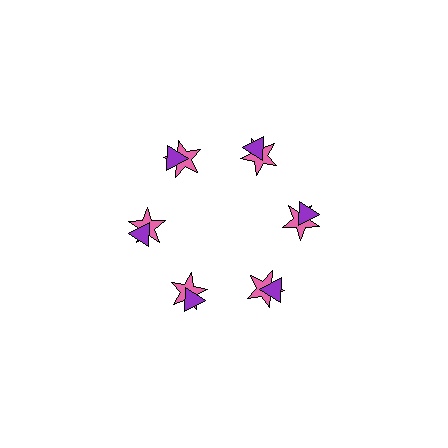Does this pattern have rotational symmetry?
Yes, this pattern has 6-fold rotational symmetry. It looks the same after rotating 60 degrees around the center.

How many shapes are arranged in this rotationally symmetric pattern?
There are 12 shapes, arranged in 6 groups of 2.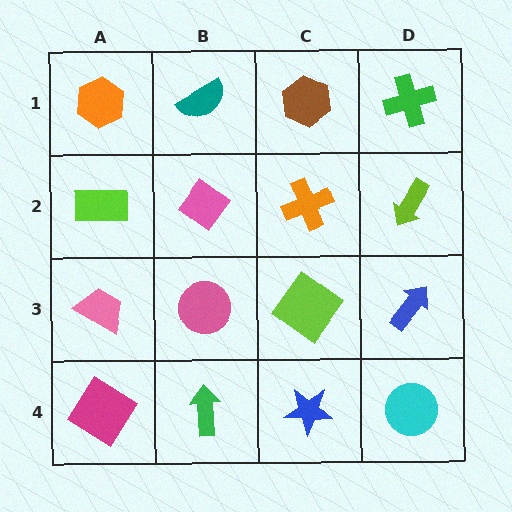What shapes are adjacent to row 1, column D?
A lime arrow (row 2, column D), a brown hexagon (row 1, column C).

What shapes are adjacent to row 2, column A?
An orange hexagon (row 1, column A), a pink trapezoid (row 3, column A), a pink diamond (row 2, column B).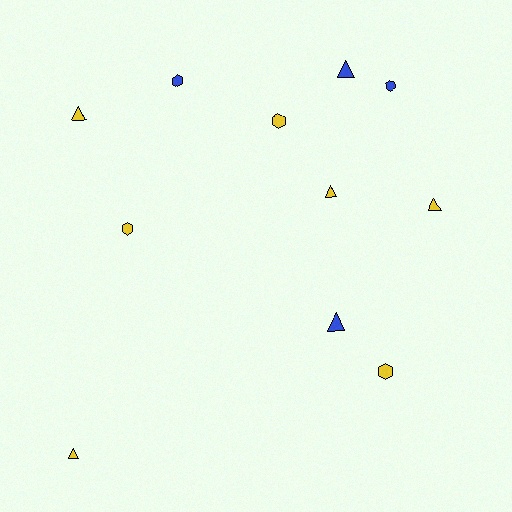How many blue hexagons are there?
There are 2 blue hexagons.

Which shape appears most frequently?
Triangle, with 6 objects.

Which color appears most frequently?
Yellow, with 7 objects.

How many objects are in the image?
There are 11 objects.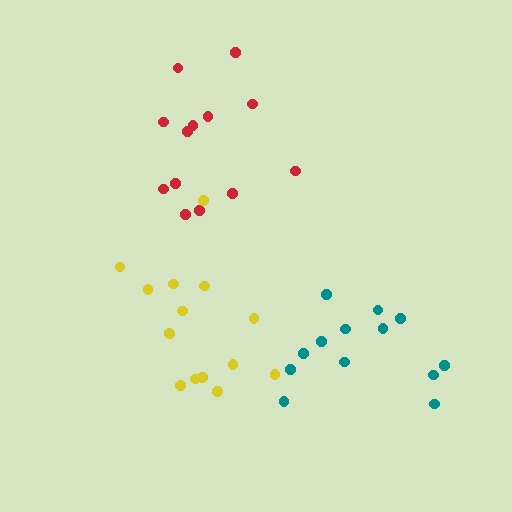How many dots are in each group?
Group 1: 13 dots, Group 2: 13 dots, Group 3: 14 dots (40 total).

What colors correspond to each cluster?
The clusters are colored: red, teal, yellow.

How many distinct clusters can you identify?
There are 3 distinct clusters.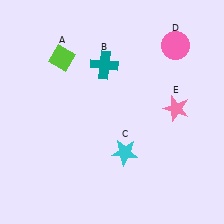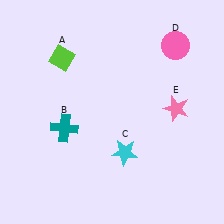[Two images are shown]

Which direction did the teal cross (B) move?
The teal cross (B) moved down.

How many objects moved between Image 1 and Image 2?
1 object moved between the two images.